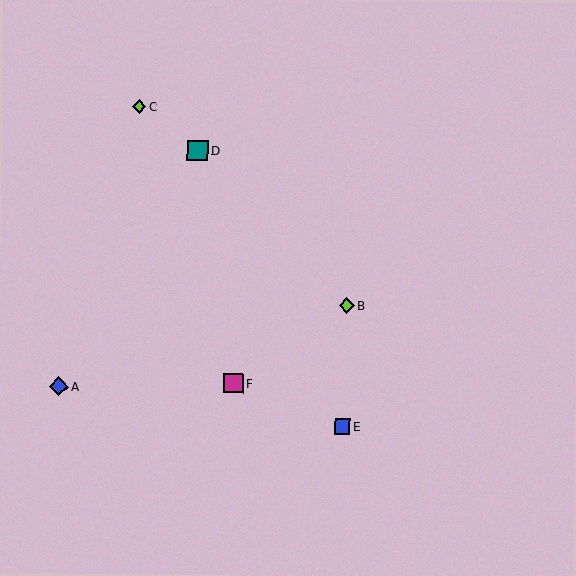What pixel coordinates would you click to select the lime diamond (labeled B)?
Click at (347, 305) to select the lime diamond B.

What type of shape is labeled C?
Shape C is a lime diamond.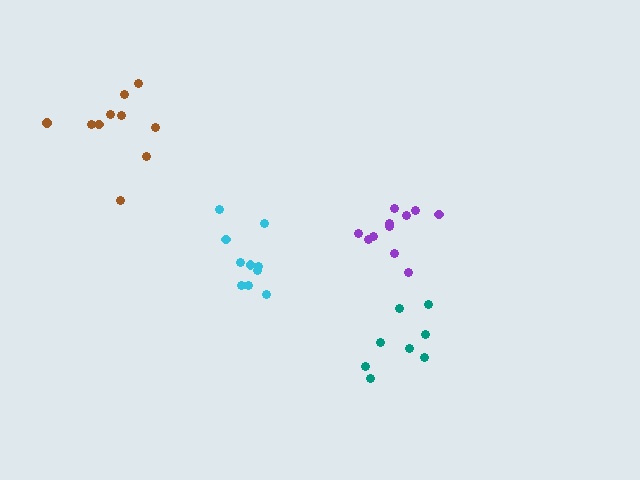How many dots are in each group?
Group 1: 11 dots, Group 2: 10 dots, Group 3: 10 dots, Group 4: 8 dots (39 total).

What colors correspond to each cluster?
The clusters are colored: purple, cyan, brown, teal.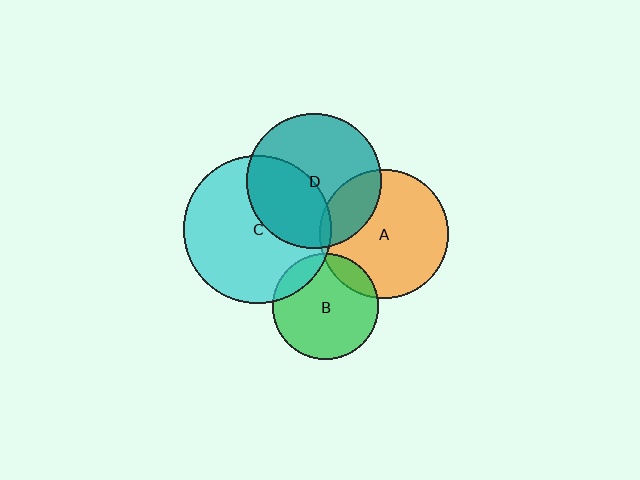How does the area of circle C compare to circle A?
Approximately 1.3 times.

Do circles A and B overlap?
Yes.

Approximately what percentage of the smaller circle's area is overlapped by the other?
Approximately 15%.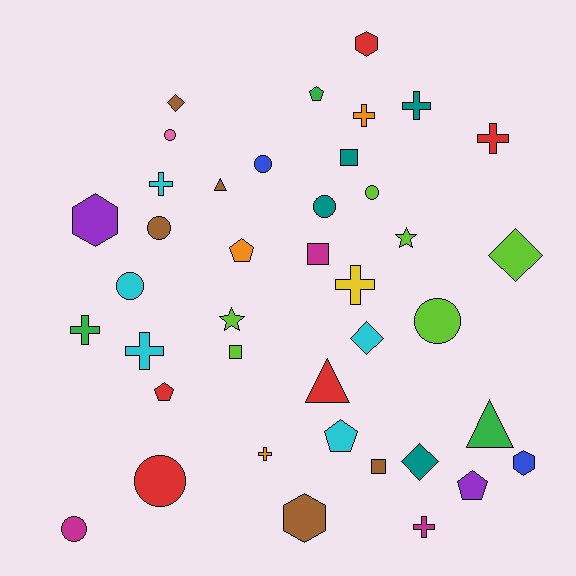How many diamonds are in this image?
There are 4 diamonds.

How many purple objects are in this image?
There are 2 purple objects.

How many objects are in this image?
There are 40 objects.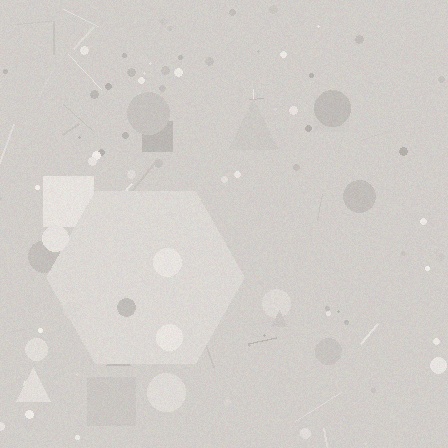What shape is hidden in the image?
A hexagon is hidden in the image.